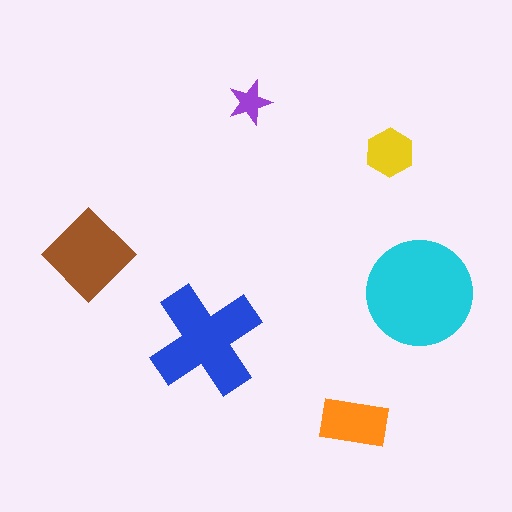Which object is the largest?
The cyan circle.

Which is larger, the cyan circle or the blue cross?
The cyan circle.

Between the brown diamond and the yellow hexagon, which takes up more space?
The brown diamond.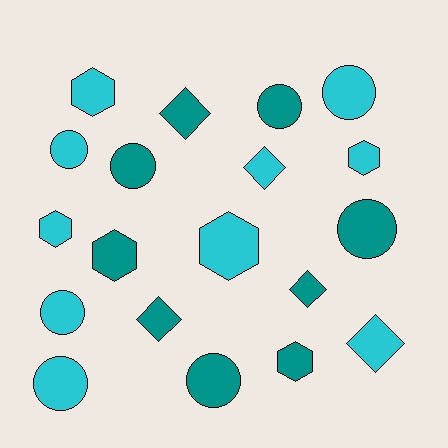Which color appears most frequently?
Cyan, with 10 objects.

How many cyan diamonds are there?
There are 2 cyan diamonds.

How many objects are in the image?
There are 19 objects.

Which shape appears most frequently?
Circle, with 8 objects.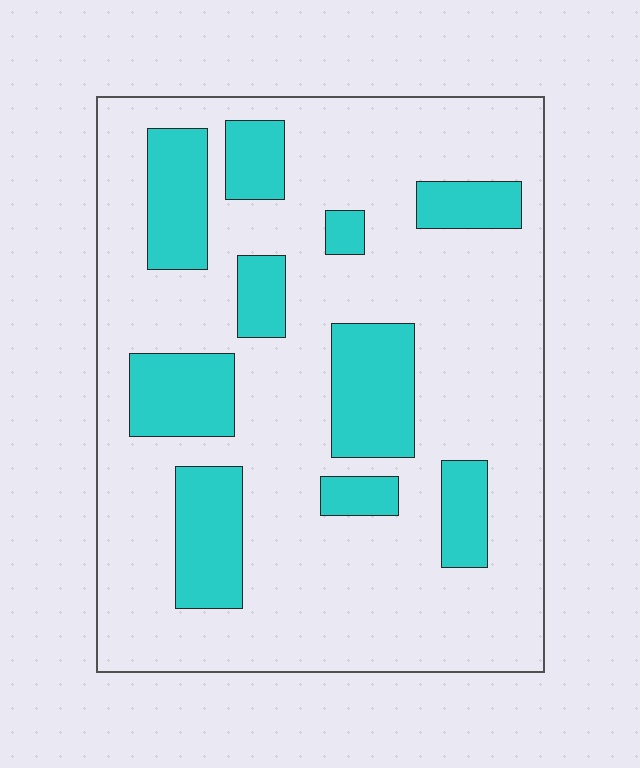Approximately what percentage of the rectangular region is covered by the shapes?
Approximately 25%.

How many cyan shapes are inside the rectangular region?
10.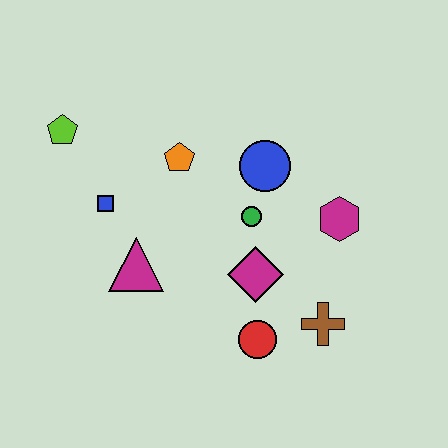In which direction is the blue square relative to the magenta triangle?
The blue square is above the magenta triangle.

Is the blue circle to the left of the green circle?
No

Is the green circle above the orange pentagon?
No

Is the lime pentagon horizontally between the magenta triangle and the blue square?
No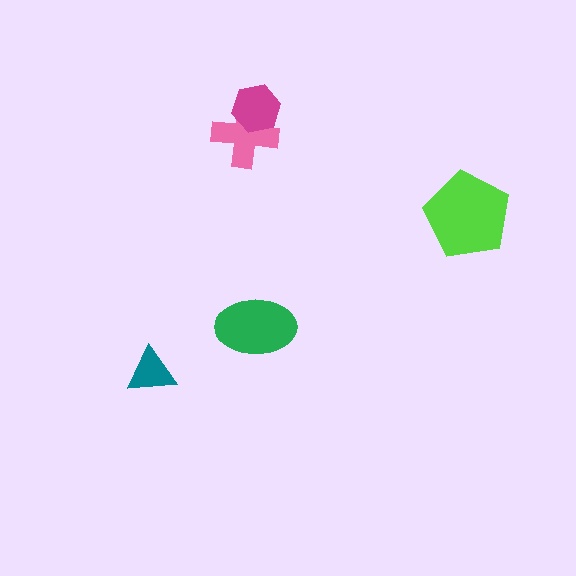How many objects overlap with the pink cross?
1 object overlaps with the pink cross.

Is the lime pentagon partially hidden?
No, no other shape covers it.